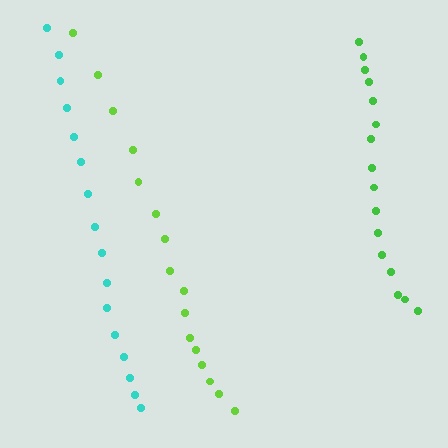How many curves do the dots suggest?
There are 3 distinct paths.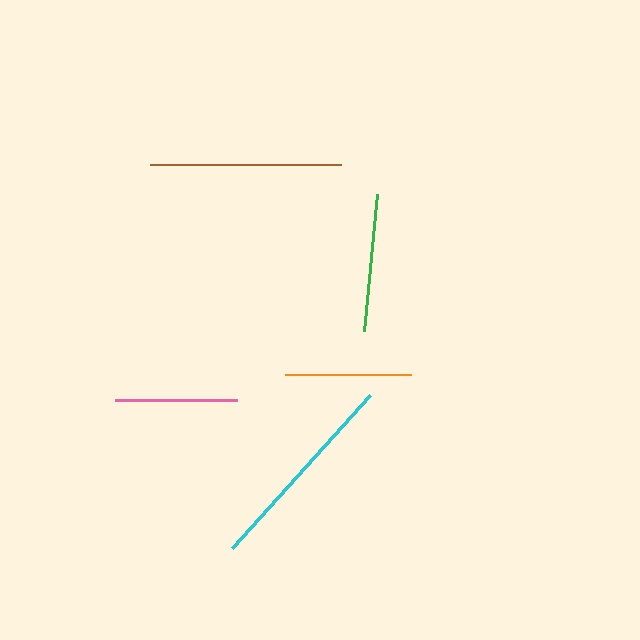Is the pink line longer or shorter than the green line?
The green line is longer than the pink line.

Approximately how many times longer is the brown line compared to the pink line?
The brown line is approximately 1.6 times the length of the pink line.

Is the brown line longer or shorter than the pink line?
The brown line is longer than the pink line.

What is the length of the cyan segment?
The cyan segment is approximately 206 pixels long.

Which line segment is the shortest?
The pink line is the shortest at approximately 122 pixels.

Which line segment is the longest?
The cyan line is the longest at approximately 206 pixels.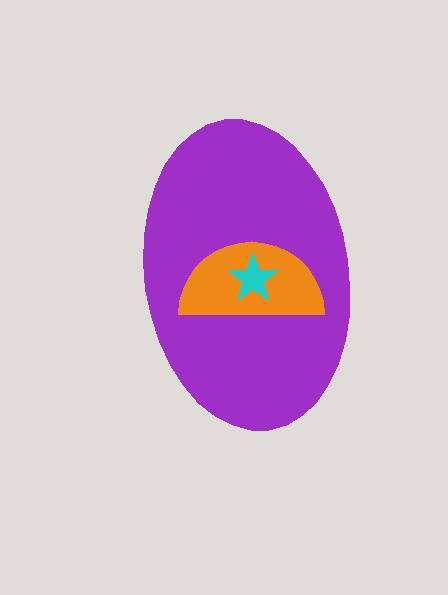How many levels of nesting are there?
3.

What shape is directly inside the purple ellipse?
The orange semicircle.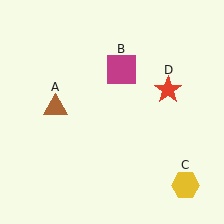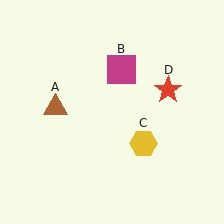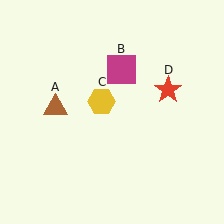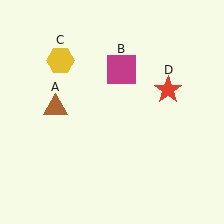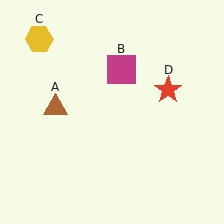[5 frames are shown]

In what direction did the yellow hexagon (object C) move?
The yellow hexagon (object C) moved up and to the left.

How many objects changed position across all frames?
1 object changed position: yellow hexagon (object C).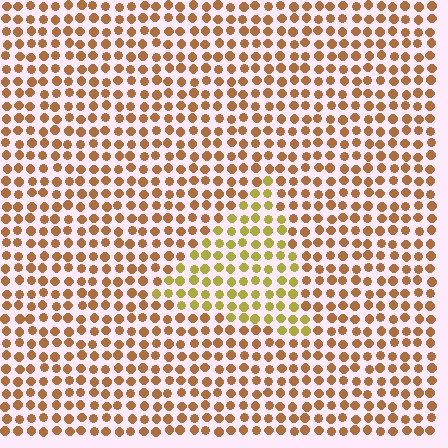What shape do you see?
I see a triangle.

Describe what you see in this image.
The image is filled with small brown elements in a uniform arrangement. A triangle-shaped region is visible where the elements are tinted to a slightly different hue, forming a subtle color boundary.